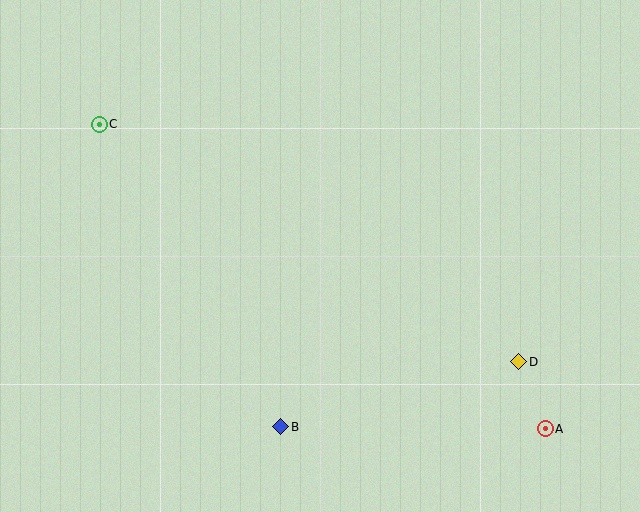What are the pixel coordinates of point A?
Point A is at (545, 429).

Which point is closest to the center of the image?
Point B at (281, 427) is closest to the center.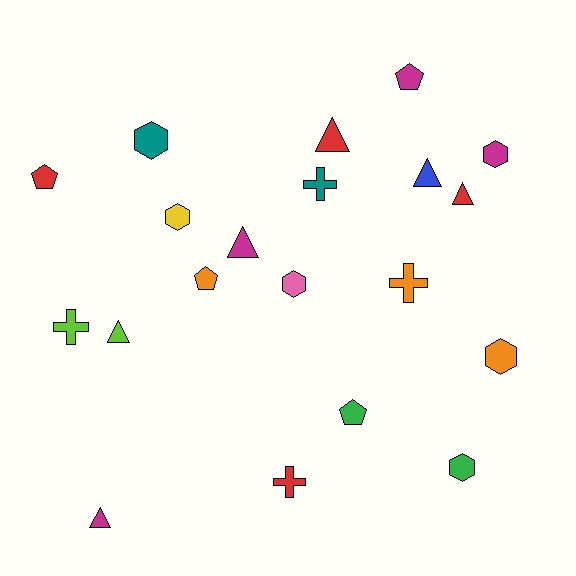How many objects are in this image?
There are 20 objects.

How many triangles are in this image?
There are 6 triangles.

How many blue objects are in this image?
There is 1 blue object.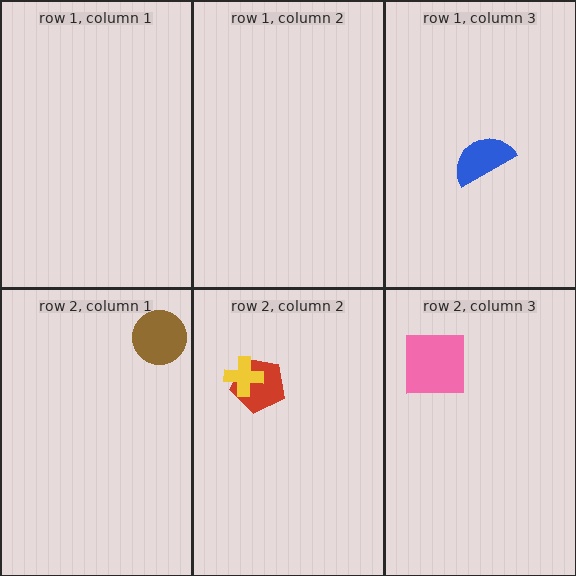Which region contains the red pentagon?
The row 2, column 2 region.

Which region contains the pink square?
The row 2, column 3 region.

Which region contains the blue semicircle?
The row 1, column 3 region.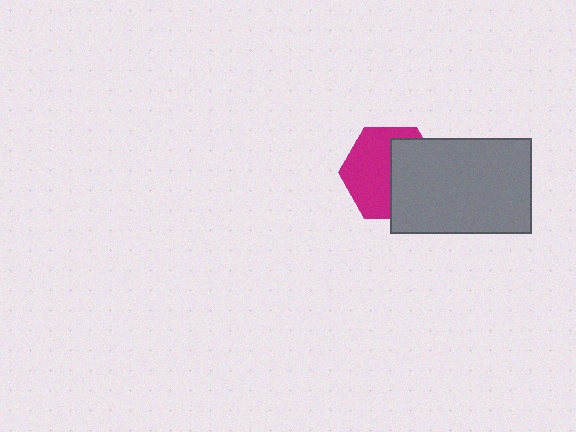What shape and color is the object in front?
The object in front is a gray rectangle.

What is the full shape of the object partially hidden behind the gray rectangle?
The partially hidden object is a magenta hexagon.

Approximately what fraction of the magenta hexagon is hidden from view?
Roughly 47% of the magenta hexagon is hidden behind the gray rectangle.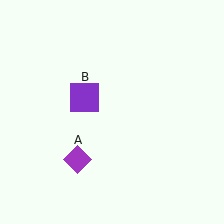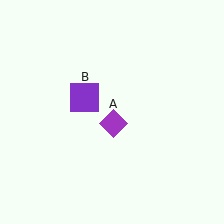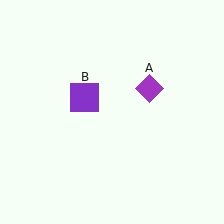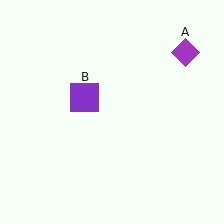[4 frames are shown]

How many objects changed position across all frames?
1 object changed position: purple diamond (object A).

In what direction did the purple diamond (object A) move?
The purple diamond (object A) moved up and to the right.